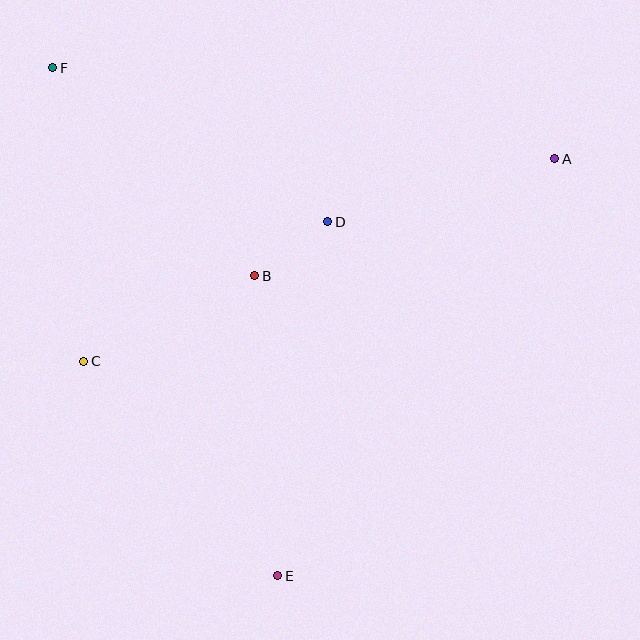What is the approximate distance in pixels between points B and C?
The distance between B and C is approximately 191 pixels.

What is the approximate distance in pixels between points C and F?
The distance between C and F is approximately 295 pixels.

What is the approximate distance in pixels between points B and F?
The distance between B and F is approximately 290 pixels.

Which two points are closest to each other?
Points B and D are closest to each other.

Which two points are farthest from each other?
Points E and F are farthest from each other.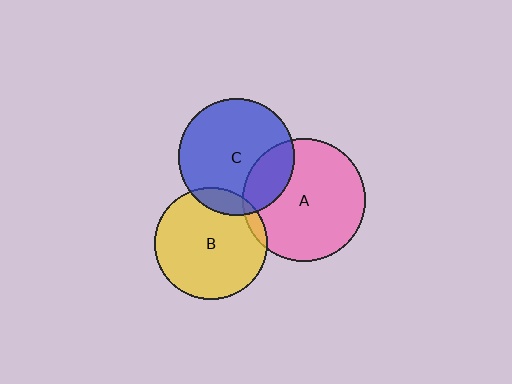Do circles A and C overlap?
Yes.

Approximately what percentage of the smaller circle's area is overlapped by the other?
Approximately 25%.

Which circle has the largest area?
Circle A (pink).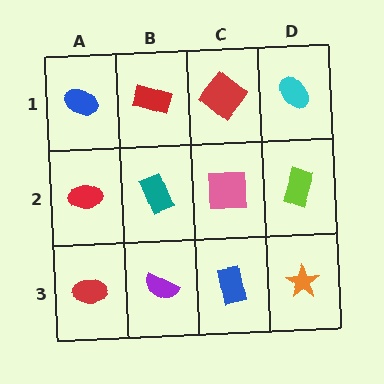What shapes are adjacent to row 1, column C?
A pink square (row 2, column C), a red rectangle (row 1, column B), a cyan ellipse (row 1, column D).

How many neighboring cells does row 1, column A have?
2.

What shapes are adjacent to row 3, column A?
A red ellipse (row 2, column A), a purple semicircle (row 3, column B).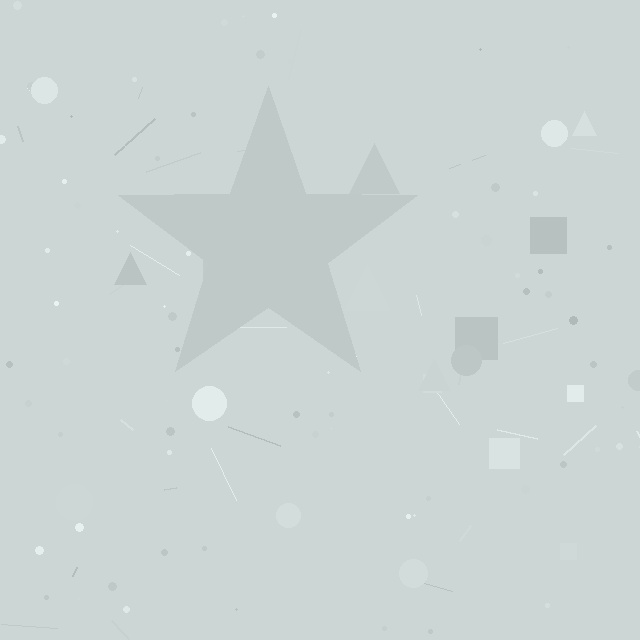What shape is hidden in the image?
A star is hidden in the image.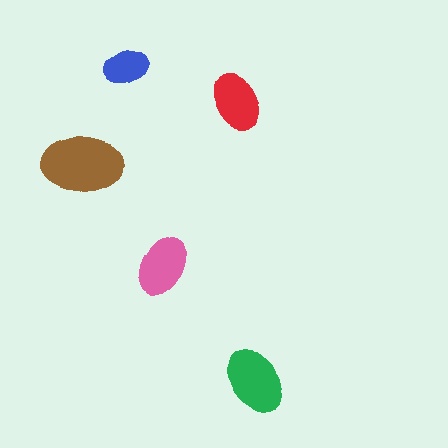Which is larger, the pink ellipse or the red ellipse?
The pink one.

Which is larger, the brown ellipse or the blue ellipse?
The brown one.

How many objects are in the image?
There are 5 objects in the image.